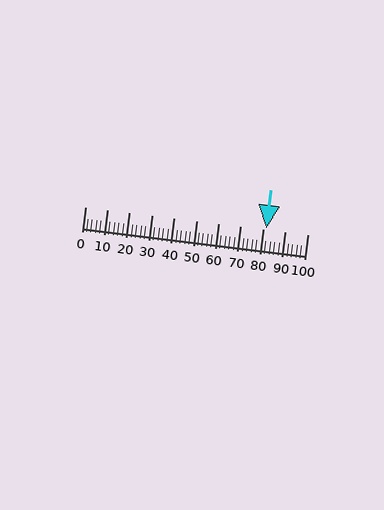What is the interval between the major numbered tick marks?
The major tick marks are spaced 10 units apart.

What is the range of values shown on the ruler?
The ruler shows values from 0 to 100.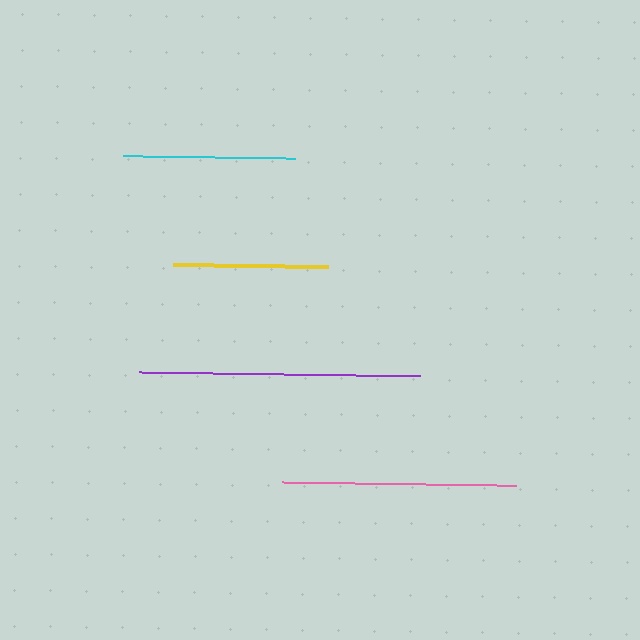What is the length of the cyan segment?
The cyan segment is approximately 172 pixels long.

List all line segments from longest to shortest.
From longest to shortest: purple, pink, cyan, yellow.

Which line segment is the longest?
The purple line is the longest at approximately 282 pixels.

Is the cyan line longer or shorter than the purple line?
The purple line is longer than the cyan line.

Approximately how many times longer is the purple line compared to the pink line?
The purple line is approximately 1.2 times the length of the pink line.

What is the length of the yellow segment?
The yellow segment is approximately 155 pixels long.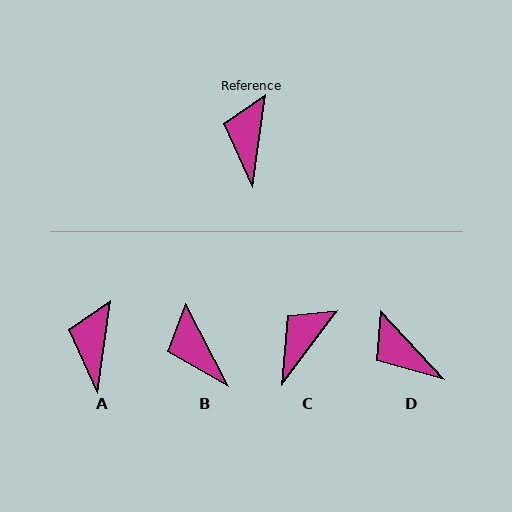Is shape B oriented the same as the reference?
No, it is off by about 35 degrees.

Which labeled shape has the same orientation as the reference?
A.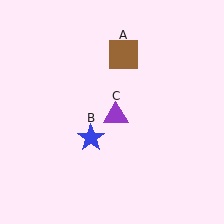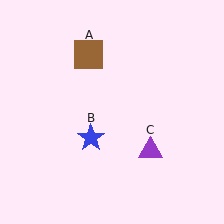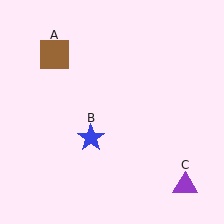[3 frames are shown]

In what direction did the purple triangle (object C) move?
The purple triangle (object C) moved down and to the right.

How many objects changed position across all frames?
2 objects changed position: brown square (object A), purple triangle (object C).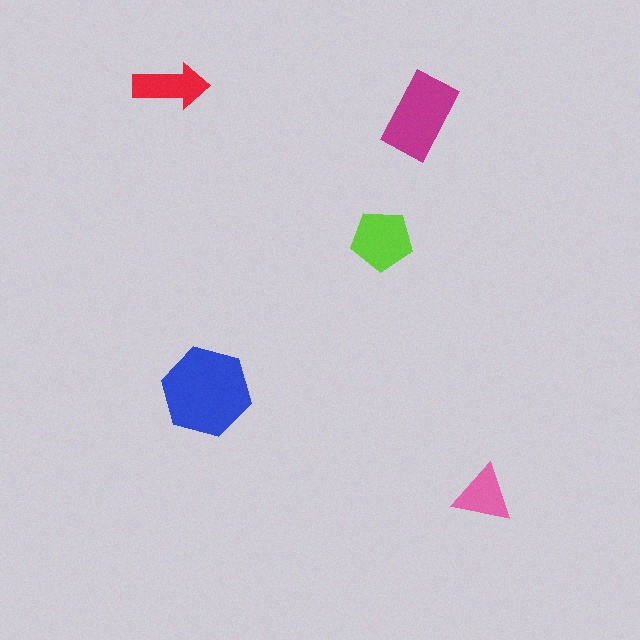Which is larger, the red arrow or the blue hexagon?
The blue hexagon.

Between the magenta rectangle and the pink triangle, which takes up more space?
The magenta rectangle.